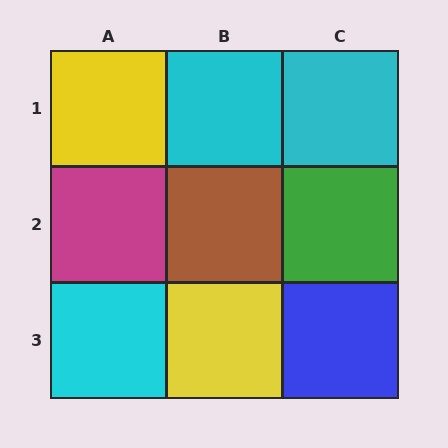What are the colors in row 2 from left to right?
Magenta, brown, green.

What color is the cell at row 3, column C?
Blue.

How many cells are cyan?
3 cells are cyan.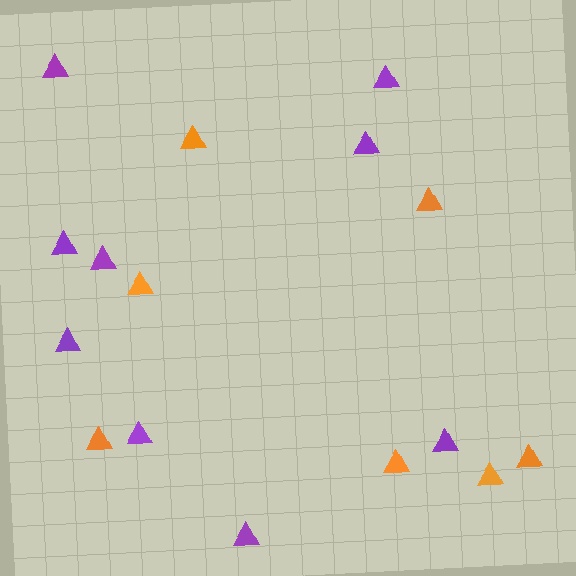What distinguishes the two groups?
There are 2 groups: one group of purple triangles (9) and one group of orange triangles (7).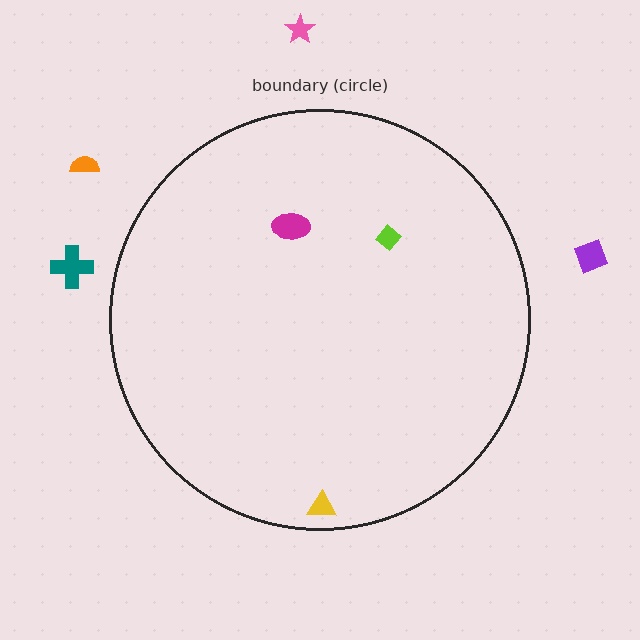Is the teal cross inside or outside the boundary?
Outside.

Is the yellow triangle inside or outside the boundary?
Inside.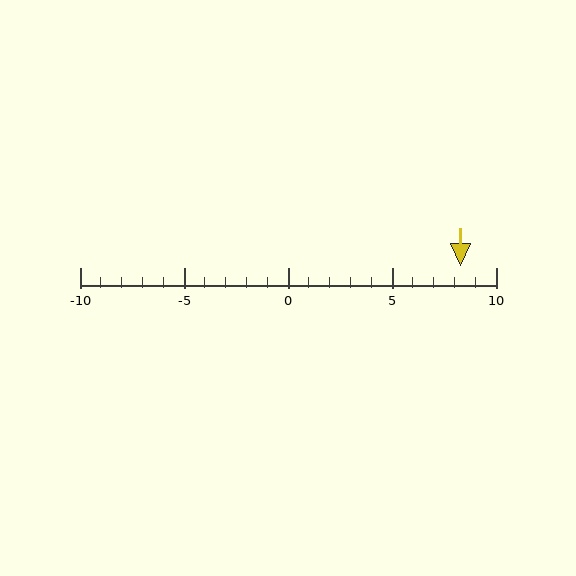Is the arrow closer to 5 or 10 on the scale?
The arrow is closer to 10.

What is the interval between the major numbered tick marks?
The major tick marks are spaced 5 units apart.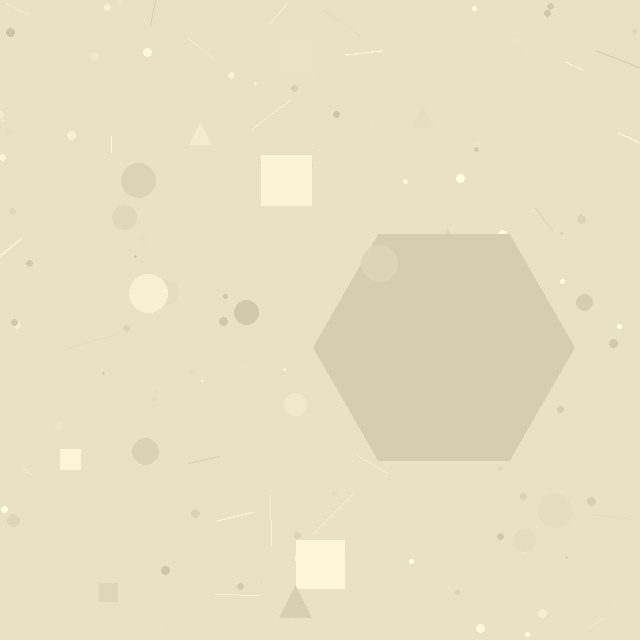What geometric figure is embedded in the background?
A hexagon is embedded in the background.